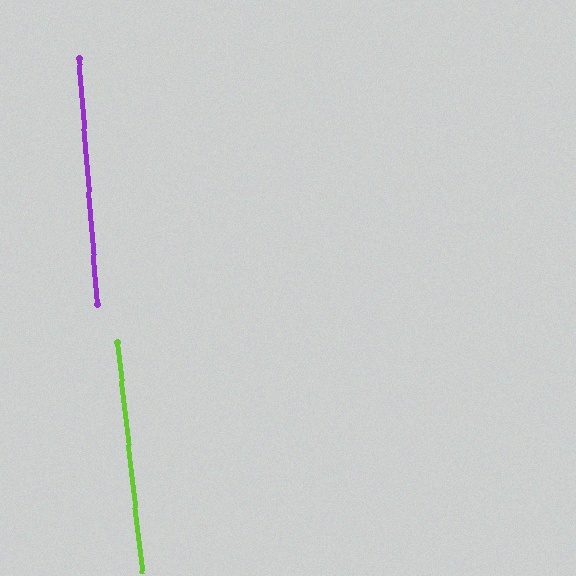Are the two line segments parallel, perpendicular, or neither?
Parallel — their directions differ by only 1.9°.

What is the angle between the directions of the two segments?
Approximately 2 degrees.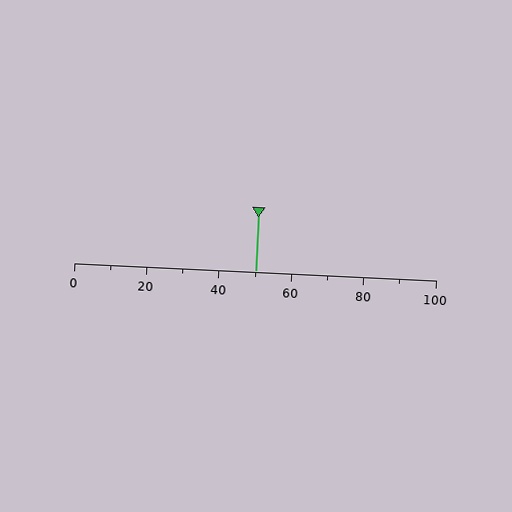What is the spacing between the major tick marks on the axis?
The major ticks are spaced 20 apart.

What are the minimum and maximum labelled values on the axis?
The axis runs from 0 to 100.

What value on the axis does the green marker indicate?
The marker indicates approximately 50.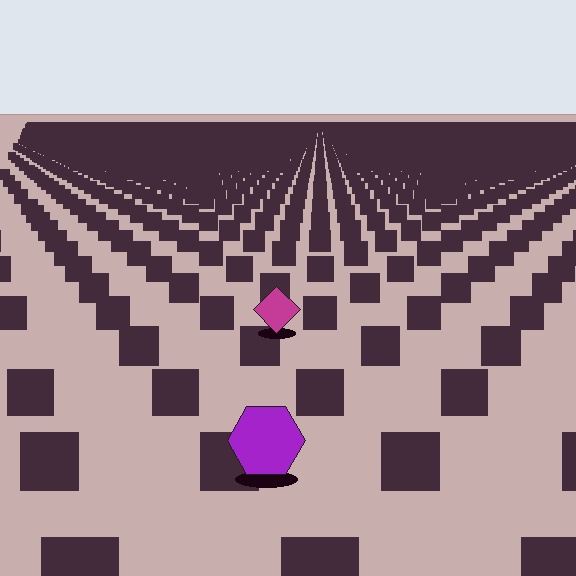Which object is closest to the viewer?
The purple hexagon is closest. The texture marks near it are larger and more spread out.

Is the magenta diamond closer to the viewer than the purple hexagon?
No. The purple hexagon is closer — you can tell from the texture gradient: the ground texture is coarser near it.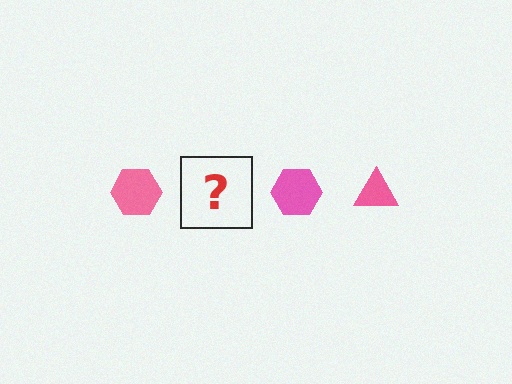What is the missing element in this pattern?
The missing element is a pink triangle.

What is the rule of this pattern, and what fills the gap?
The rule is that the pattern cycles through hexagon, triangle shapes in pink. The gap should be filled with a pink triangle.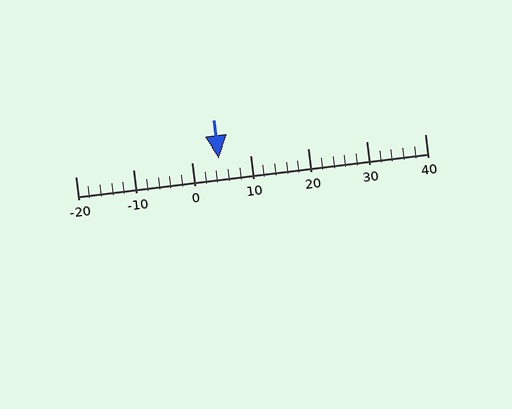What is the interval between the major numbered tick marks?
The major tick marks are spaced 10 units apart.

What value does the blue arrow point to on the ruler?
The blue arrow points to approximately 5.